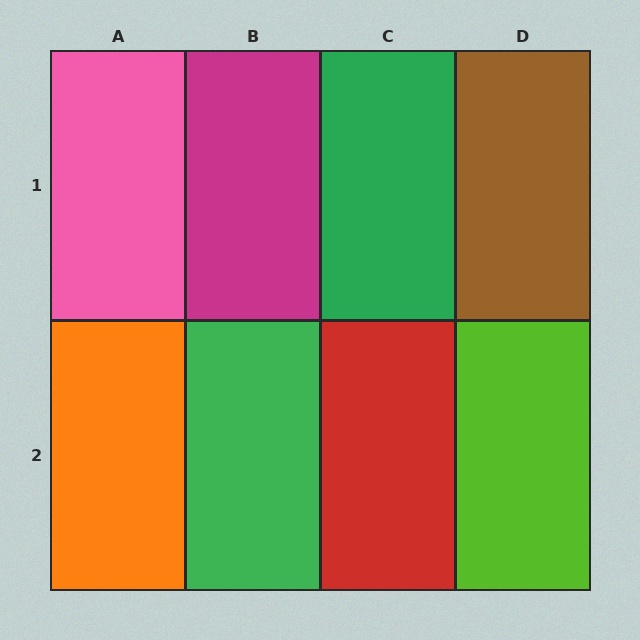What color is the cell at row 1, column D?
Brown.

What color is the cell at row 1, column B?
Magenta.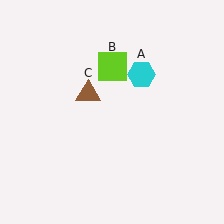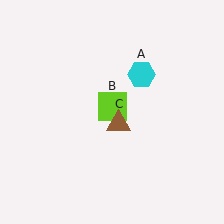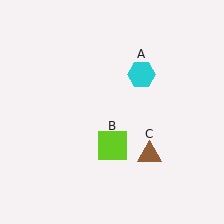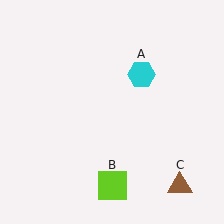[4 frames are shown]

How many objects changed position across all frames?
2 objects changed position: lime square (object B), brown triangle (object C).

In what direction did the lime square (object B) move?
The lime square (object B) moved down.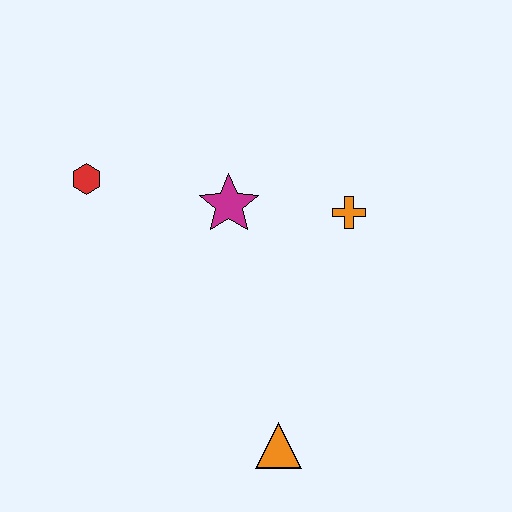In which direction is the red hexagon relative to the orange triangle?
The red hexagon is above the orange triangle.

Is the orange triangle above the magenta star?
No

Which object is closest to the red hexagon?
The magenta star is closest to the red hexagon.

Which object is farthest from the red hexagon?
The orange triangle is farthest from the red hexagon.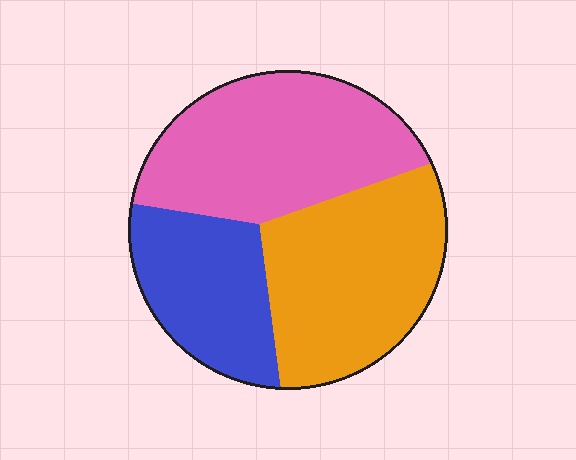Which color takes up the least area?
Blue, at roughly 25%.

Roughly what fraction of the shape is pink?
Pink covers 39% of the shape.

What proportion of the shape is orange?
Orange takes up about three eighths (3/8) of the shape.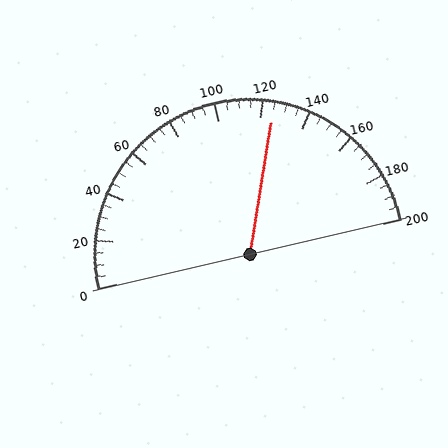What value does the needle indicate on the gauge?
The needle indicates approximately 125.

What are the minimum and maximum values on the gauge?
The gauge ranges from 0 to 200.